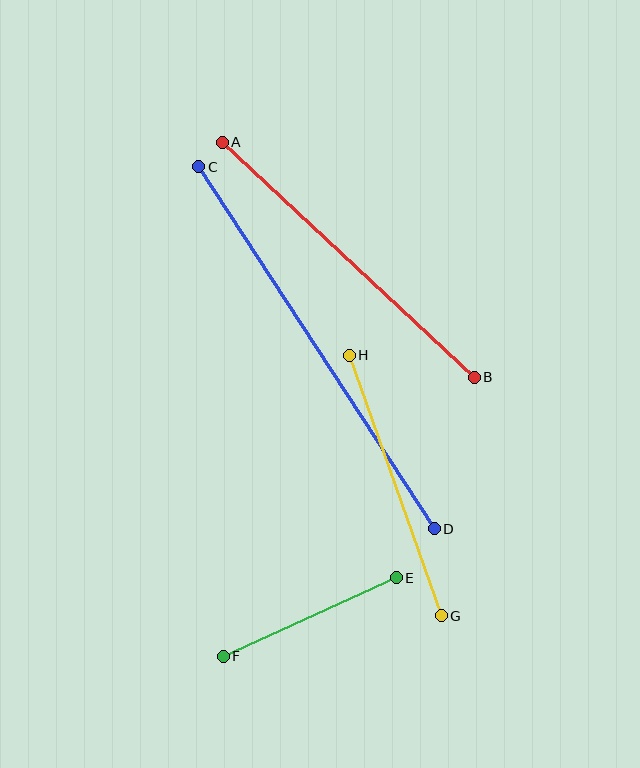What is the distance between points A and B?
The distance is approximately 345 pixels.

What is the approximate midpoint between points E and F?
The midpoint is at approximately (310, 617) pixels.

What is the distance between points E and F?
The distance is approximately 190 pixels.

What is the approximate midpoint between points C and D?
The midpoint is at approximately (316, 348) pixels.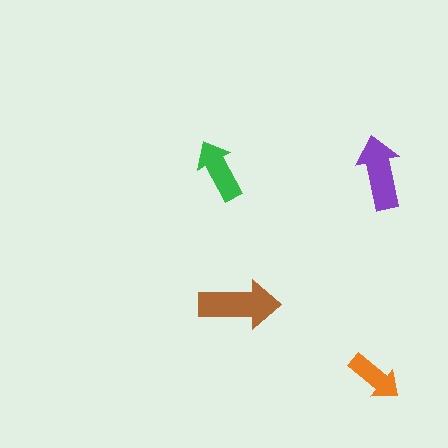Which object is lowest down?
The orange arrow is bottommost.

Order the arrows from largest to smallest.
the brown one, the purple one, the green one, the orange one.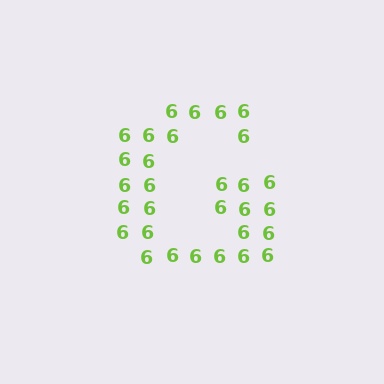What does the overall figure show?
The overall figure shows the letter G.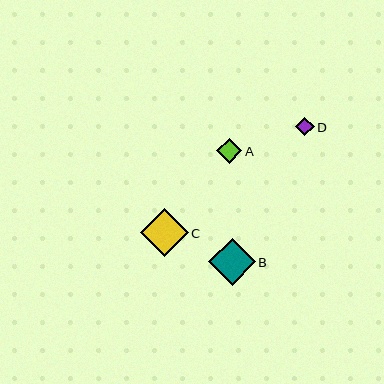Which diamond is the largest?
Diamond C is the largest with a size of approximately 47 pixels.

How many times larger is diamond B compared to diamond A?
Diamond B is approximately 1.9 times the size of diamond A.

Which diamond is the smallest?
Diamond D is the smallest with a size of approximately 19 pixels.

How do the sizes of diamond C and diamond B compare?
Diamond C and diamond B are approximately the same size.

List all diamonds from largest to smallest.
From largest to smallest: C, B, A, D.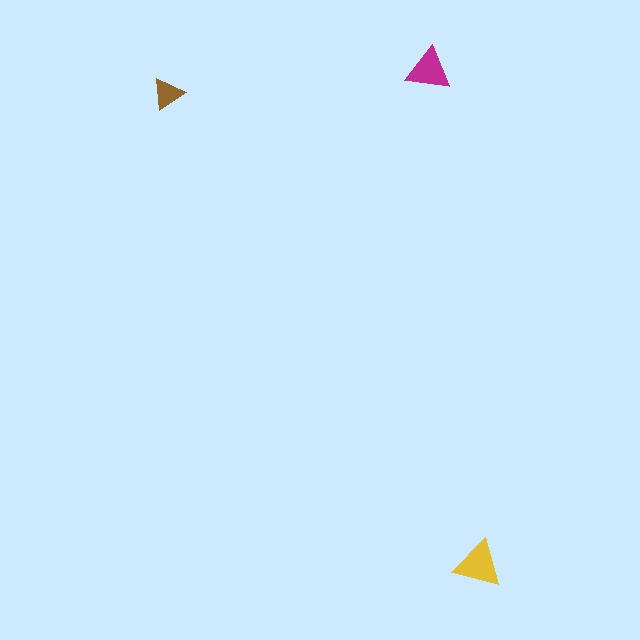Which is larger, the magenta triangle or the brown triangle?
The magenta one.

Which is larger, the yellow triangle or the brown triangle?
The yellow one.